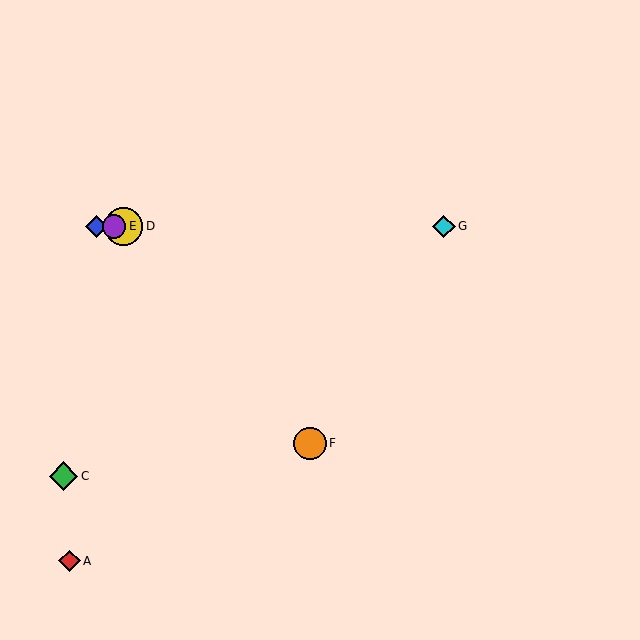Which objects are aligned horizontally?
Objects B, D, E, G are aligned horizontally.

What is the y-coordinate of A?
Object A is at y≈561.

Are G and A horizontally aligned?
No, G is at y≈226 and A is at y≈561.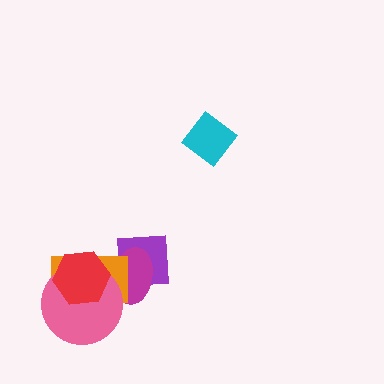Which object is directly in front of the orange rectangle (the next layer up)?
The pink circle is directly in front of the orange rectangle.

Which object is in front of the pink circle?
The red hexagon is in front of the pink circle.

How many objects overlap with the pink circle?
3 objects overlap with the pink circle.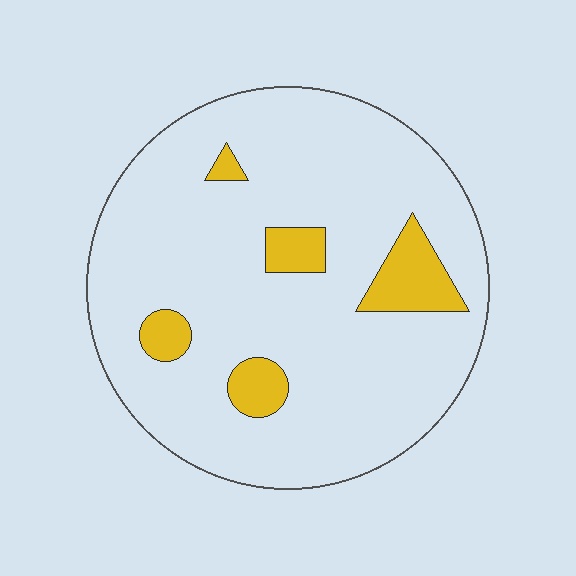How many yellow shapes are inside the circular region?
5.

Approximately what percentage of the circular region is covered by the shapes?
Approximately 10%.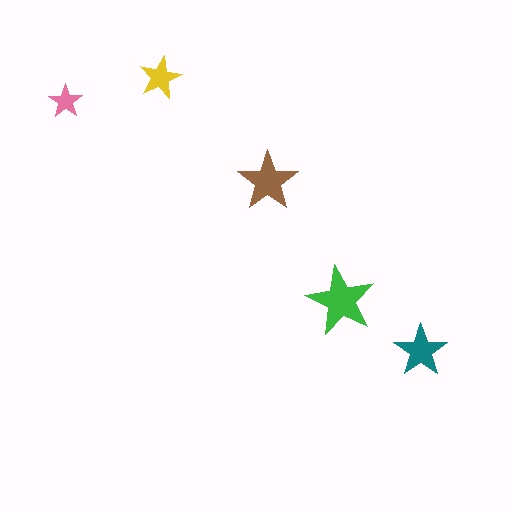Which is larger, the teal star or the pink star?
The teal one.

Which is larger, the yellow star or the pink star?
The yellow one.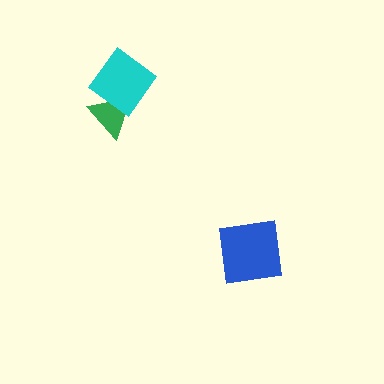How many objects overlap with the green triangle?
1 object overlaps with the green triangle.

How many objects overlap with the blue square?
0 objects overlap with the blue square.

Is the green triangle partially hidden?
Yes, it is partially covered by another shape.